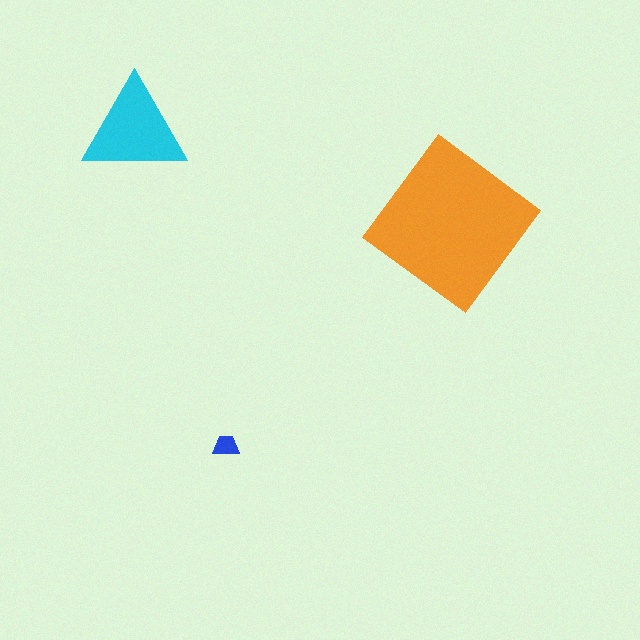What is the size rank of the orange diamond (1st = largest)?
1st.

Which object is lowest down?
The blue trapezoid is bottommost.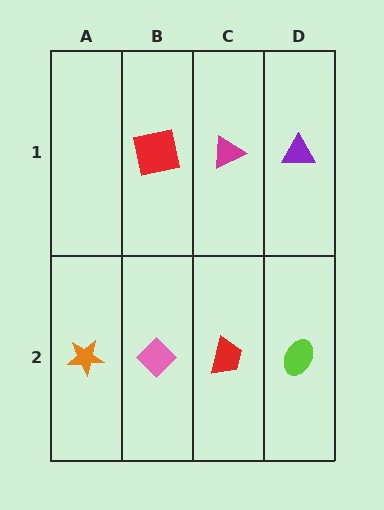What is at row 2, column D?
A lime ellipse.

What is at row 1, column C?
A magenta triangle.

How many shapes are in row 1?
3 shapes.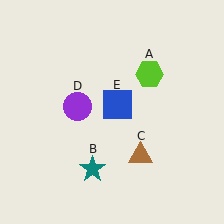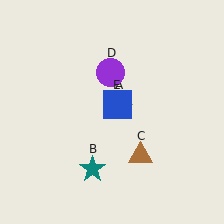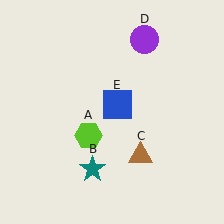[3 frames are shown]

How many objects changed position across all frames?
2 objects changed position: lime hexagon (object A), purple circle (object D).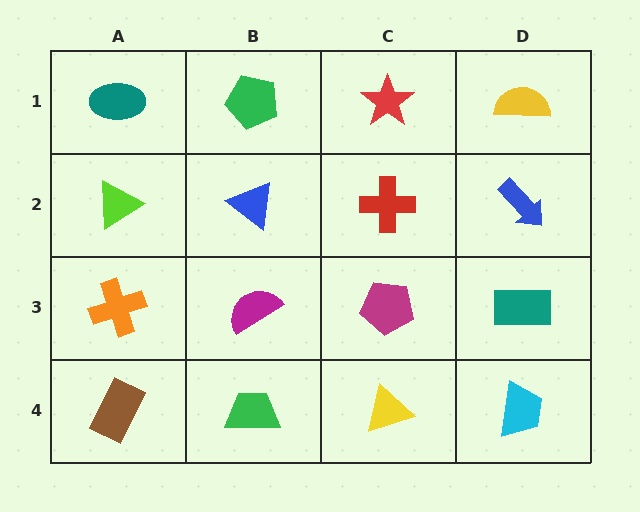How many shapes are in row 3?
4 shapes.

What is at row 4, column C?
A yellow triangle.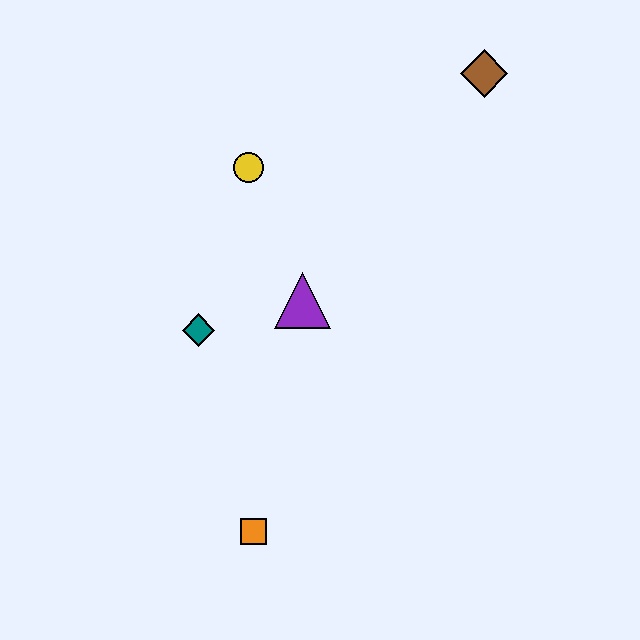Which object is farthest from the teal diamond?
The brown diamond is farthest from the teal diamond.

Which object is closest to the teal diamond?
The purple triangle is closest to the teal diamond.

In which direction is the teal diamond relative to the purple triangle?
The teal diamond is to the left of the purple triangle.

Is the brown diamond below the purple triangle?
No